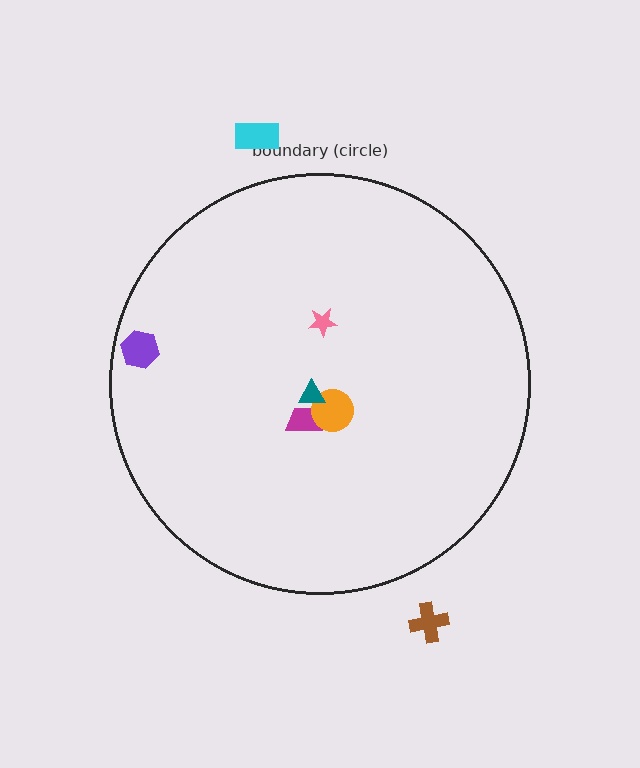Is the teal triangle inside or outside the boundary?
Inside.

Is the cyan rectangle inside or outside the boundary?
Outside.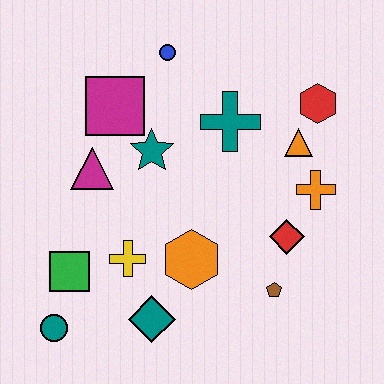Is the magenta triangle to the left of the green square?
No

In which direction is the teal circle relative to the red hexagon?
The teal circle is to the left of the red hexagon.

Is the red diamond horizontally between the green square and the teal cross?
No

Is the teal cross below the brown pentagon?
No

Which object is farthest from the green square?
The red hexagon is farthest from the green square.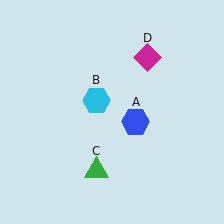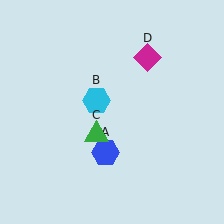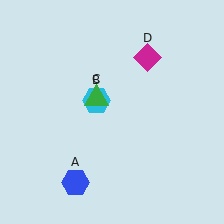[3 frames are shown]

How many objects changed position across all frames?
2 objects changed position: blue hexagon (object A), green triangle (object C).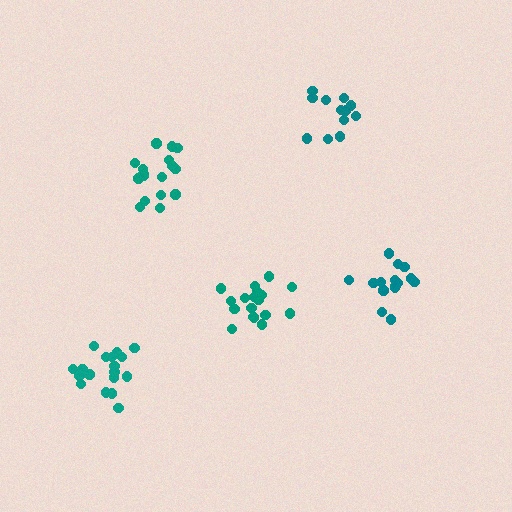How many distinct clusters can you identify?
There are 5 distinct clusters.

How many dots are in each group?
Group 1: 13 dots, Group 2: 18 dots, Group 3: 17 dots, Group 4: 18 dots, Group 5: 15 dots (81 total).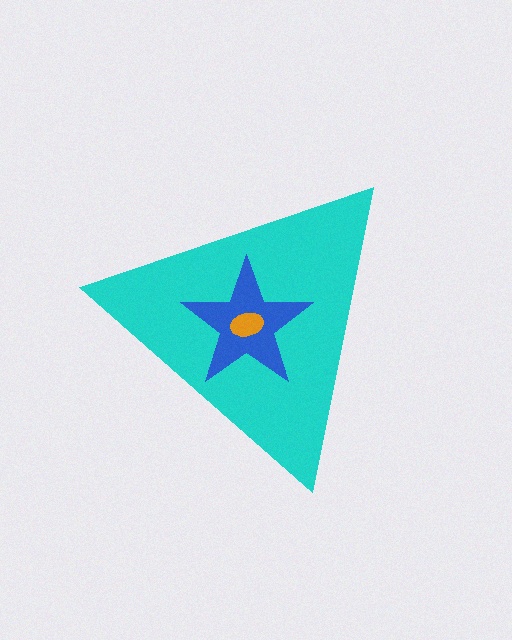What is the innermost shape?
The orange ellipse.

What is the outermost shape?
The cyan triangle.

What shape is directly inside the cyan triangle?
The blue star.